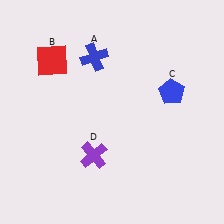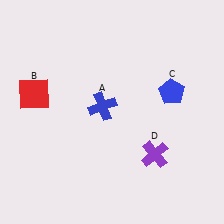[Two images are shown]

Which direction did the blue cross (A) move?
The blue cross (A) moved down.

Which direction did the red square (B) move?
The red square (B) moved down.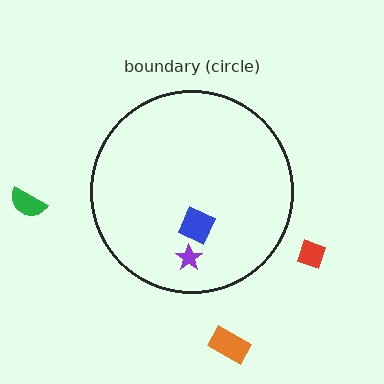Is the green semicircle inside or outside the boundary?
Outside.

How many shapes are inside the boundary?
2 inside, 3 outside.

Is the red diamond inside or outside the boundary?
Outside.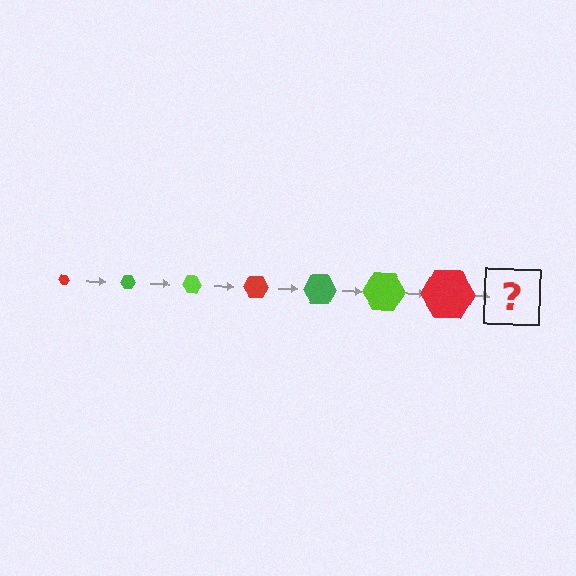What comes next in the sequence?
The next element should be a green hexagon, larger than the previous one.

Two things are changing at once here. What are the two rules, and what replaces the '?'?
The two rules are that the hexagon grows larger each step and the color cycles through red, green, and lime. The '?' should be a green hexagon, larger than the previous one.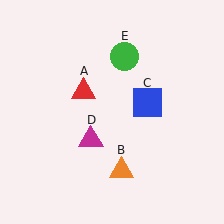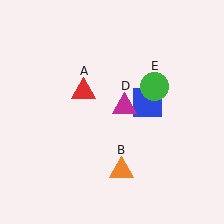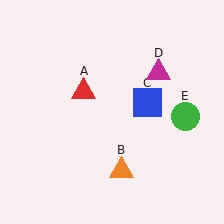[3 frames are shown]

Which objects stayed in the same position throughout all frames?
Red triangle (object A) and orange triangle (object B) and blue square (object C) remained stationary.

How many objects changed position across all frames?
2 objects changed position: magenta triangle (object D), green circle (object E).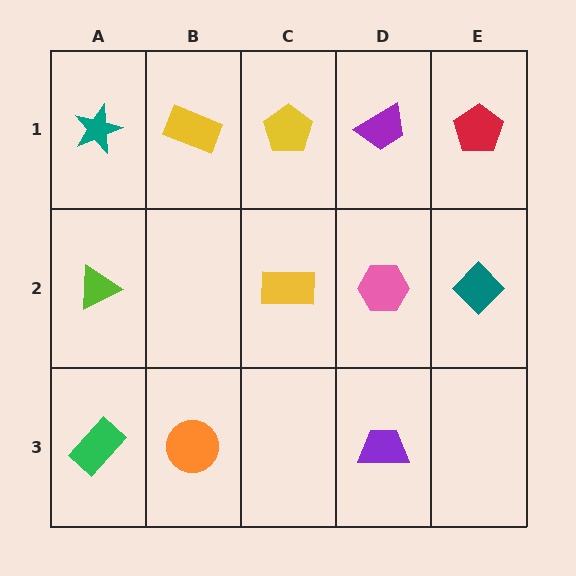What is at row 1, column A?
A teal star.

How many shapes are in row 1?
5 shapes.